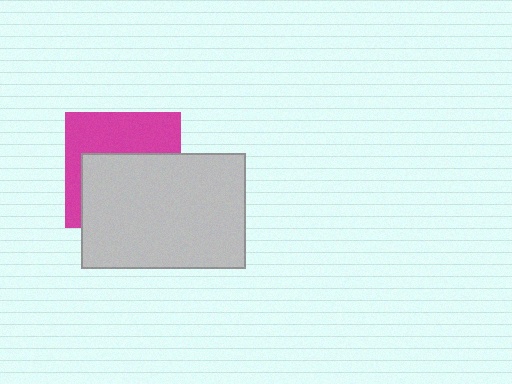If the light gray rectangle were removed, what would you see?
You would see the complete magenta square.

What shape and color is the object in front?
The object in front is a light gray rectangle.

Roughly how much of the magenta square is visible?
About half of it is visible (roughly 45%).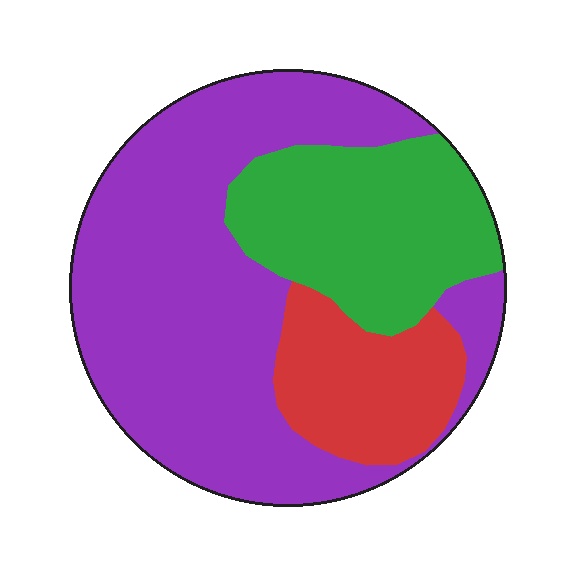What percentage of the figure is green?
Green takes up between a sixth and a third of the figure.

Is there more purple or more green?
Purple.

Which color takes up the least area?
Red, at roughly 15%.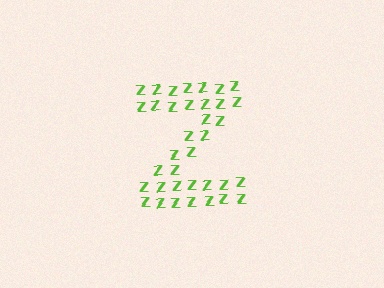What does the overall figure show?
The overall figure shows the letter Z.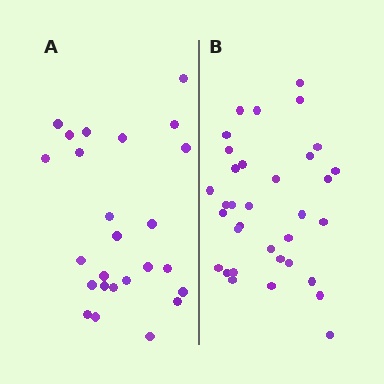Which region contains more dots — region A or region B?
Region B (the right region) has more dots.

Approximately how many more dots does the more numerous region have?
Region B has roughly 8 or so more dots than region A.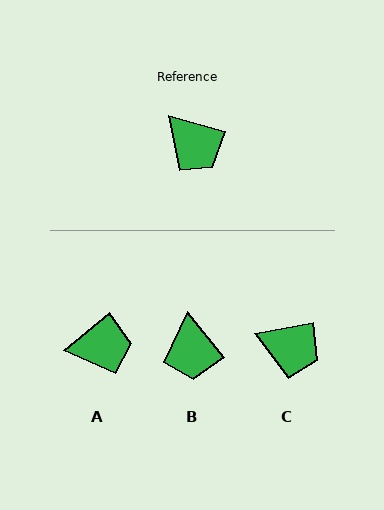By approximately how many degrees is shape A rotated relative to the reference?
Approximately 55 degrees counter-clockwise.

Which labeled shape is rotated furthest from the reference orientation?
A, about 55 degrees away.